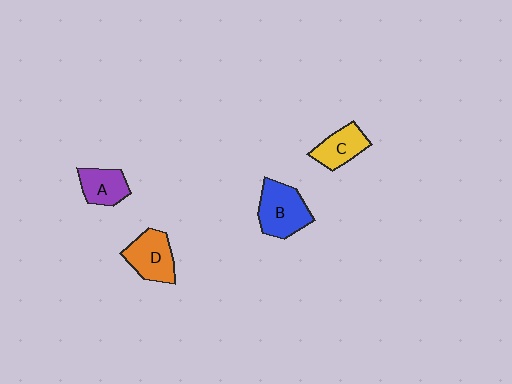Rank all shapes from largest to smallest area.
From largest to smallest: B (blue), D (orange), C (yellow), A (purple).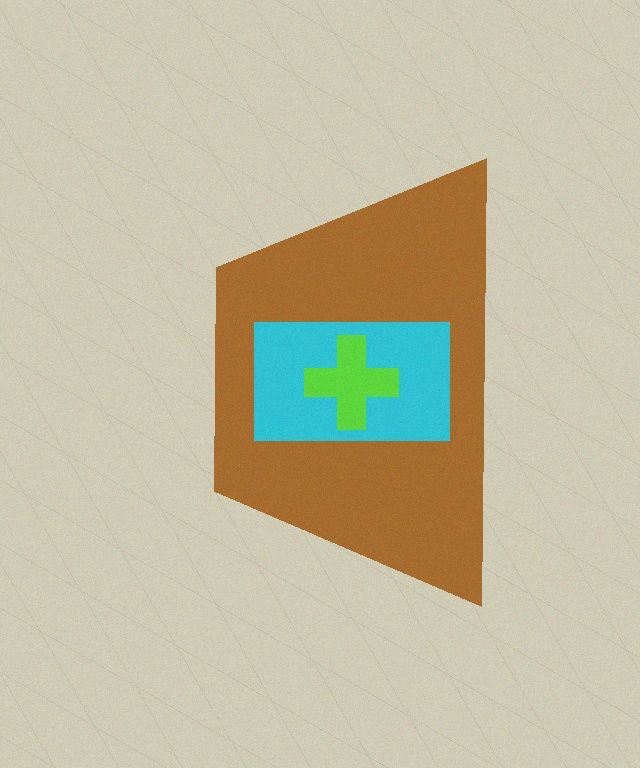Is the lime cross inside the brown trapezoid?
Yes.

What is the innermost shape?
The lime cross.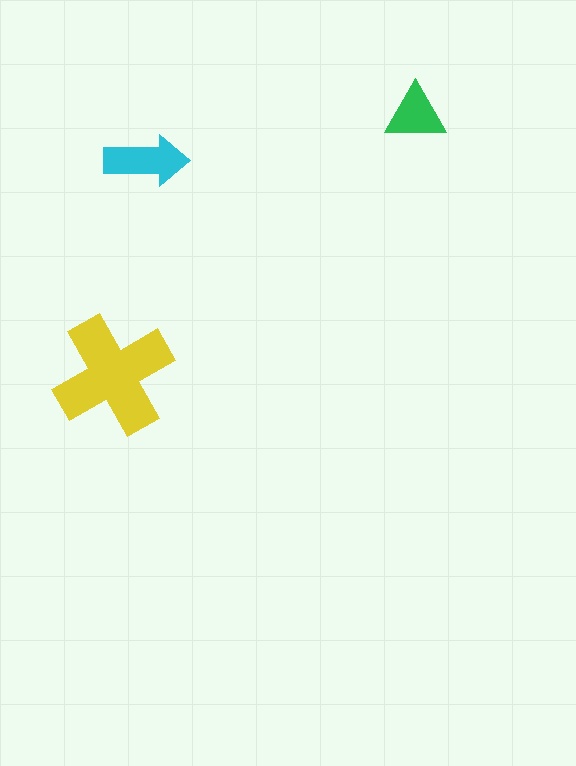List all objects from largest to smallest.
The yellow cross, the cyan arrow, the green triangle.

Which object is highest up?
The green triangle is topmost.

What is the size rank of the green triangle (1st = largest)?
3rd.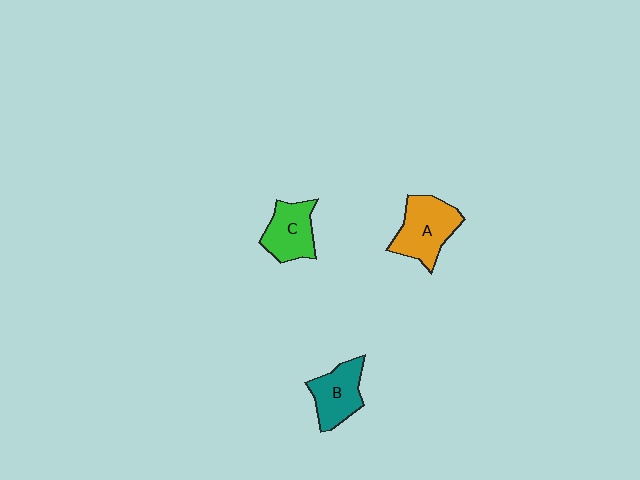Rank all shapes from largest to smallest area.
From largest to smallest: A (orange), B (teal), C (green).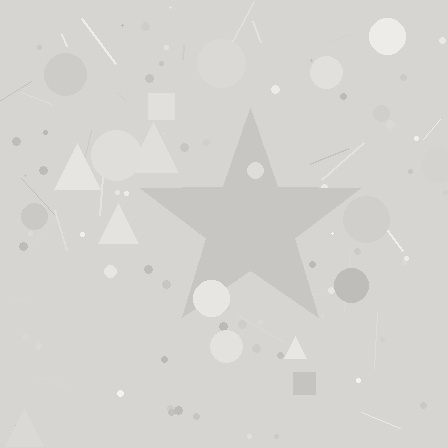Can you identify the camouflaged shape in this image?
The camouflaged shape is a star.